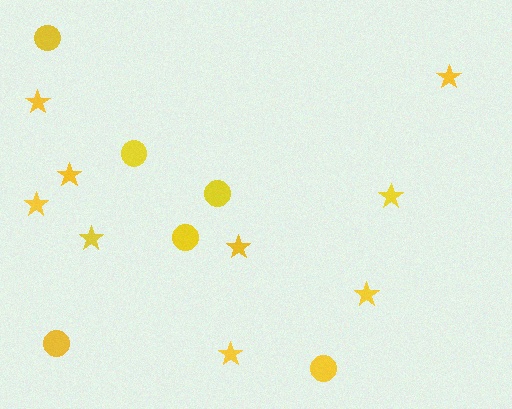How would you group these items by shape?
There are 2 groups: one group of stars (9) and one group of circles (6).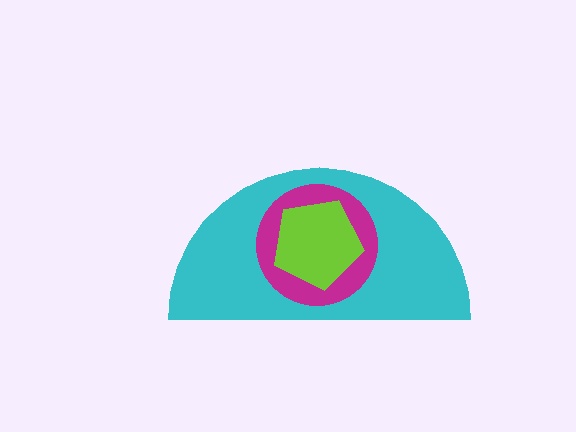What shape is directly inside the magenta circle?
The lime pentagon.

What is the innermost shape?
The lime pentagon.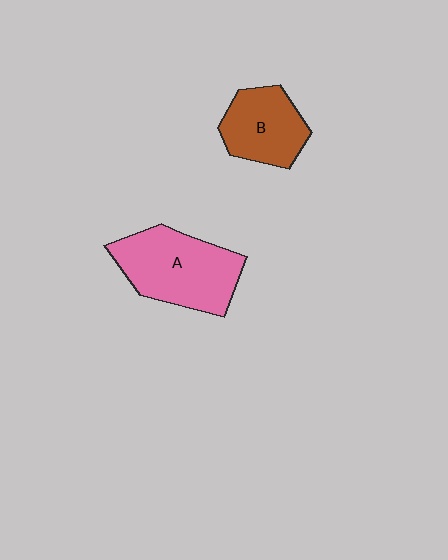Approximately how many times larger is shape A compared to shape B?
Approximately 1.5 times.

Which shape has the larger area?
Shape A (pink).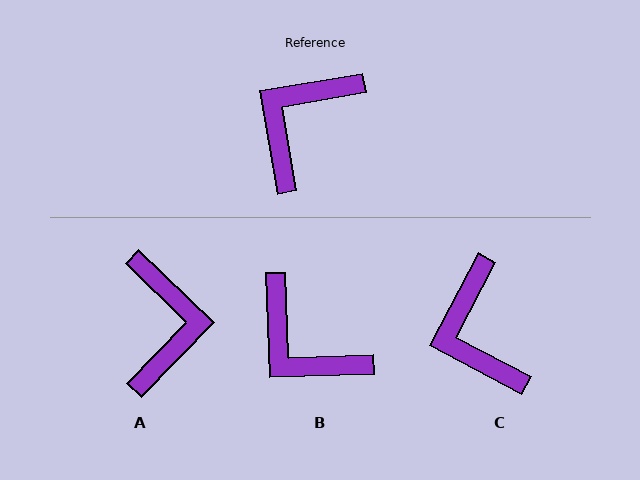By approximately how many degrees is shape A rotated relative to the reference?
Approximately 144 degrees clockwise.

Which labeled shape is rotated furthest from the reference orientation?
A, about 144 degrees away.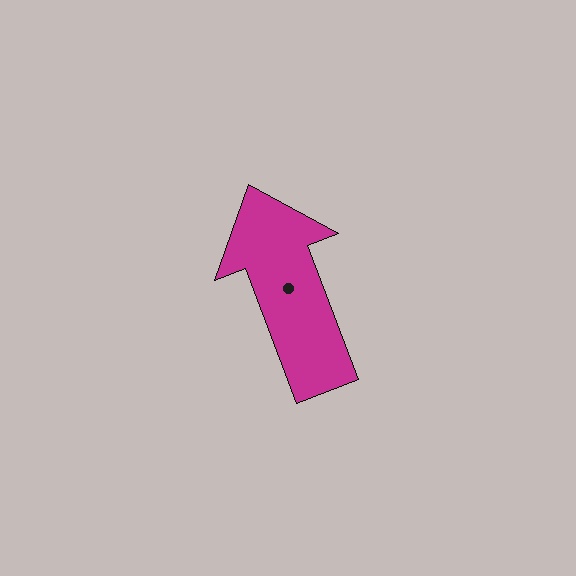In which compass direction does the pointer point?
North.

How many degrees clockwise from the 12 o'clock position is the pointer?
Approximately 339 degrees.